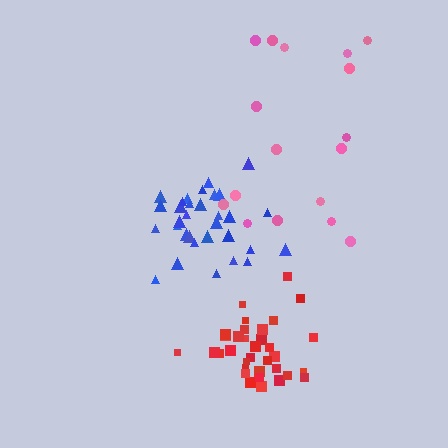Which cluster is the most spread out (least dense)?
Pink.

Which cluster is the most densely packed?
Blue.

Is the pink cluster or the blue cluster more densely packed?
Blue.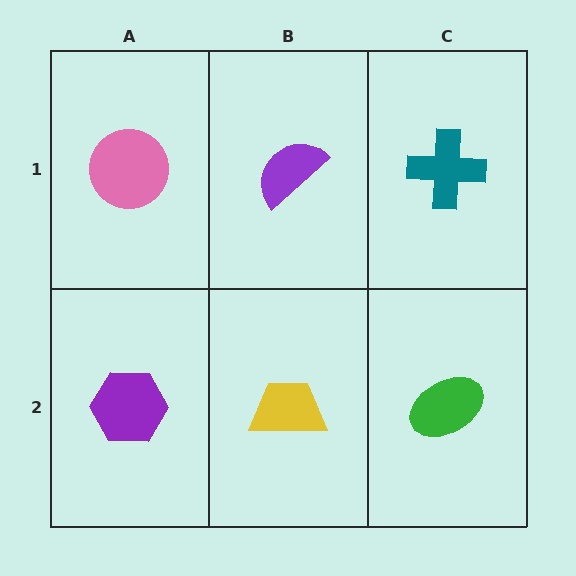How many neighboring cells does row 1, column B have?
3.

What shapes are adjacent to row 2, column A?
A pink circle (row 1, column A), a yellow trapezoid (row 2, column B).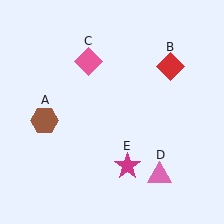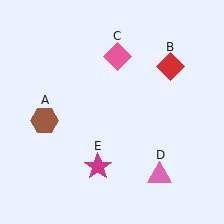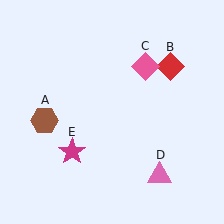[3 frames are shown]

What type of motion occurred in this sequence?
The pink diamond (object C), magenta star (object E) rotated clockwise around the center of the scene.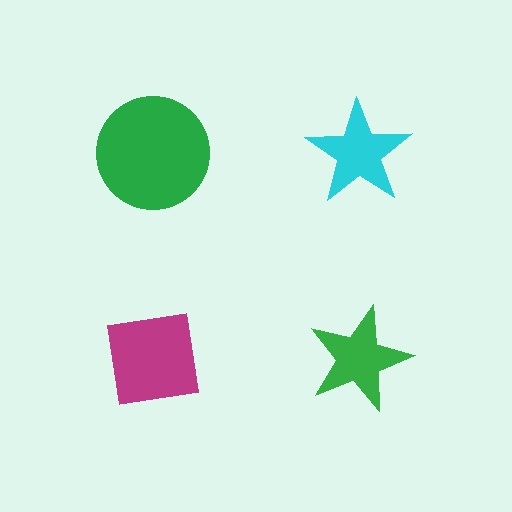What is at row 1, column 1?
A green circle.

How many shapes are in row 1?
2 shapes.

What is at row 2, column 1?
A magenta square.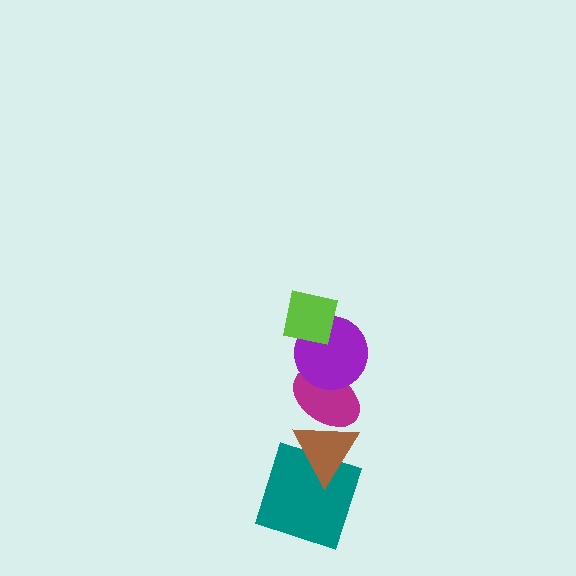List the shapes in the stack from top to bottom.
From top to bottom: the lime square, the purple circle, the magenta ellipse, the brown triangle, the teal square.